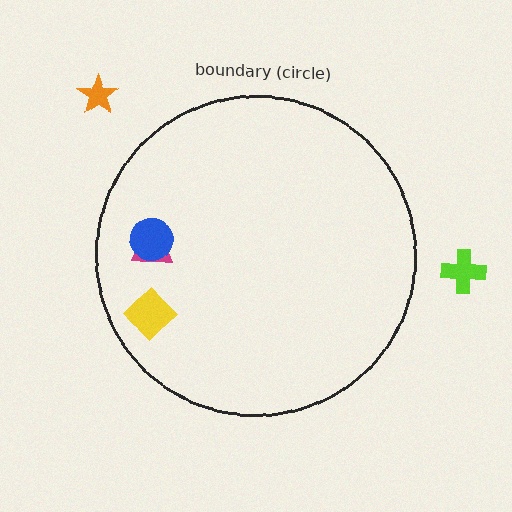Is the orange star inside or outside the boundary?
Outside.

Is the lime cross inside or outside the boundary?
Outside.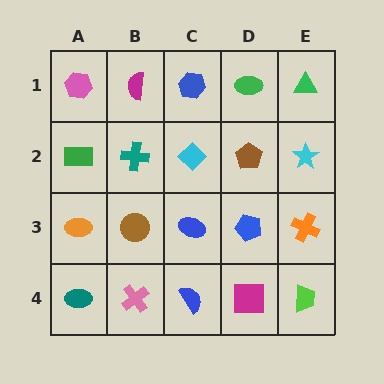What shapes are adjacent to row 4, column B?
A brown circle (row 3, column B), a teal ellipse (row 4, column A), a blue semicircle (row 4, column C).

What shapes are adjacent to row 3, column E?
A cyan star (row 2, column E), a lime trapezoid (row 4, column E), a blue pentagon (row 3, column D).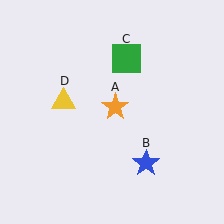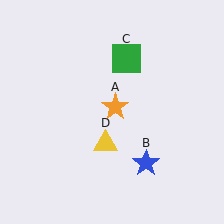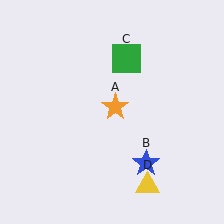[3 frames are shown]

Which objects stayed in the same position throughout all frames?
Orange star (object A) and blue star (object B) and green square (object C) remained stationary.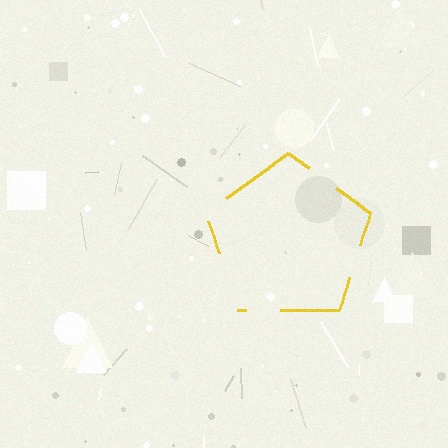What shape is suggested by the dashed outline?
The dashed outline suggests a pentagon.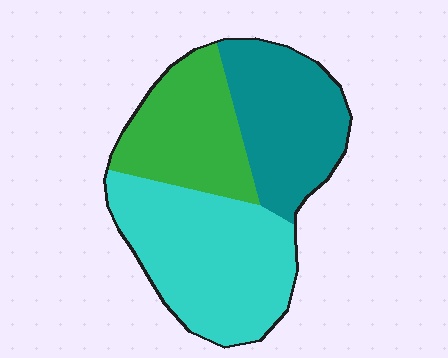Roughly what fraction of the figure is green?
Green takes up between a sixth and a third of the figure.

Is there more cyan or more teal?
Cyan.